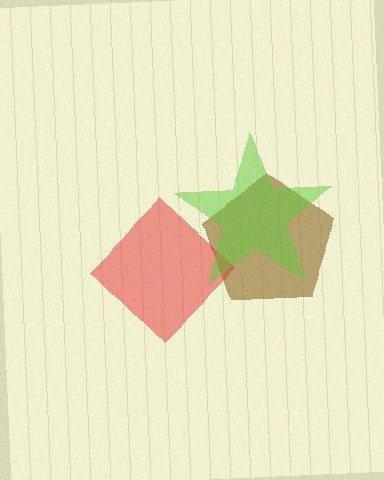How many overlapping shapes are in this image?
There are 3 overlapping shapes in the image.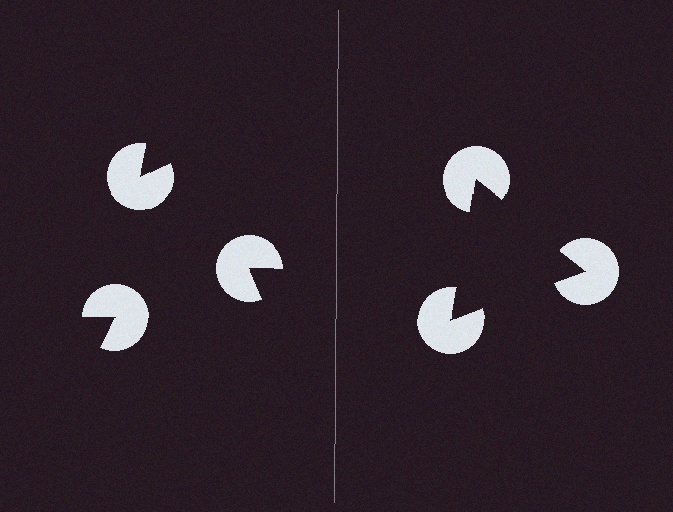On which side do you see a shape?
An illusory triangle appears on the right side. On the left side the wedge cuts are rotated, so no coherent shape forms.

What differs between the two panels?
The pac-man discs are positioned identically on both sides; only the wedge orientations differ. On the right they align to a triangle; on the left they are misaligned.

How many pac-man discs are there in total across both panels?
6 — 3 on each side.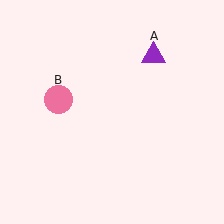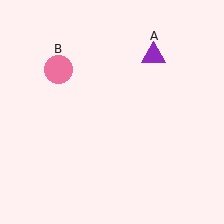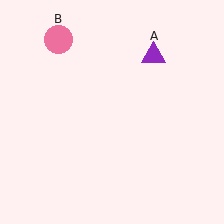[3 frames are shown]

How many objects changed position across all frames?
1 object changed position: pink circle (object B).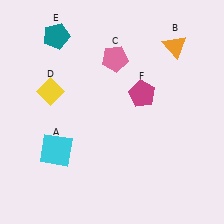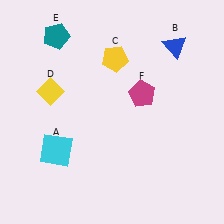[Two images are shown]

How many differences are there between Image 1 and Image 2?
There are 2 differences between the two images.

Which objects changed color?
B changed from orange to blue. C changed from pink to yellow.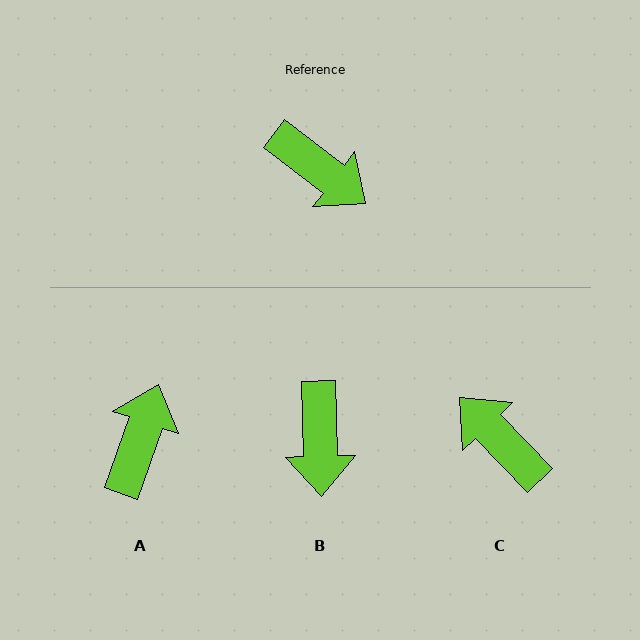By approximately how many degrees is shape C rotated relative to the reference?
Approximately 171 degrees counter-clockwise.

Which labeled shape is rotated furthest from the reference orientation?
C, about 171 degrees away.